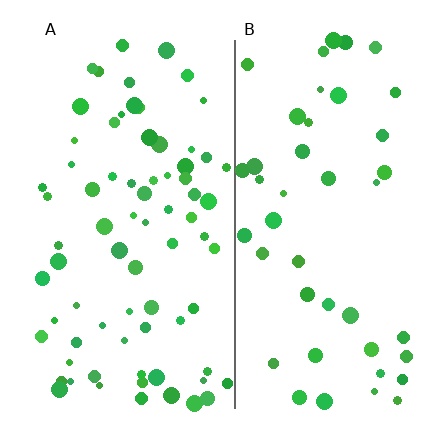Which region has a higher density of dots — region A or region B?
A (the left).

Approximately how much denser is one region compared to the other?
Approximately 1.7× — region A over region B.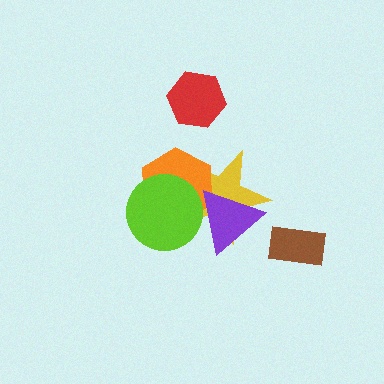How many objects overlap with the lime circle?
3 objects overlap with the lime circle.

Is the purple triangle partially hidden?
Yes, it is partially covered by another shape.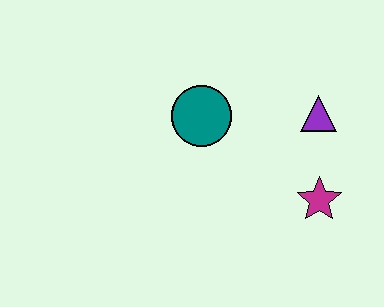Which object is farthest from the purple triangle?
The teal circle is farthest from the purple triangle.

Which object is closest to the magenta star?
The purple triangle is closest to the magenta star.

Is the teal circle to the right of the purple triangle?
No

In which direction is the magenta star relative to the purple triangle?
The magenta star is below the purple triangle.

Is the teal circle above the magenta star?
Yes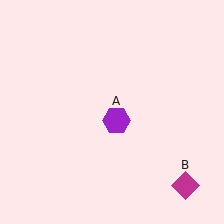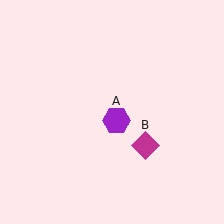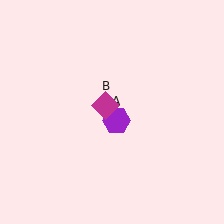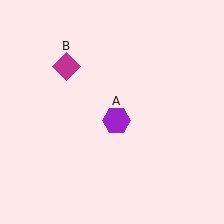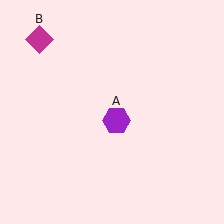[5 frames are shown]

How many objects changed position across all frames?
1 object changed position: magenta diamond (object B).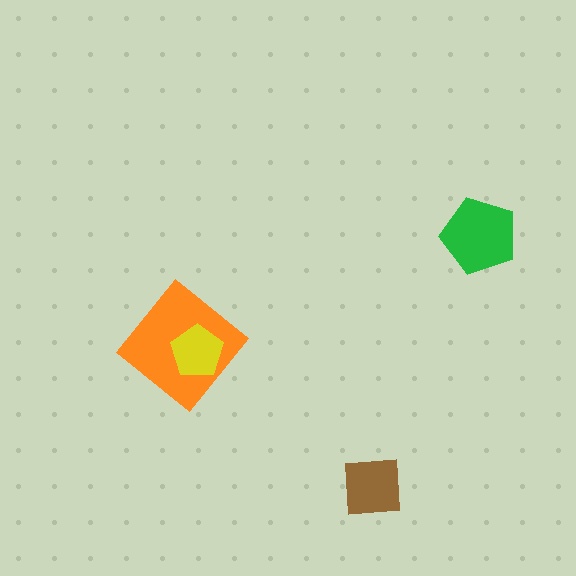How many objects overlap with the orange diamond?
1 object overlaps with the orange diamond.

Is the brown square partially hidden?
No, no other shape covers it.